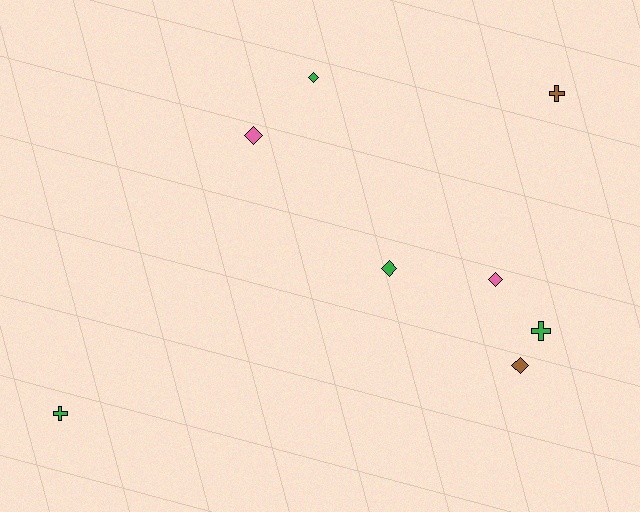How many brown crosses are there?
There is 1 brown cross.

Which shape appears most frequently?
Diamond, with 5 objects.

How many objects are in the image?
There are 8 objects.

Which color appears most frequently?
Green, with 4 objects.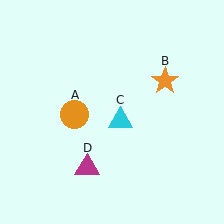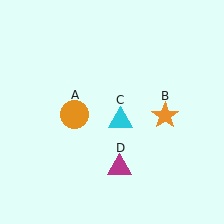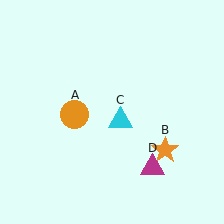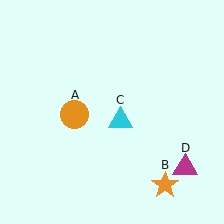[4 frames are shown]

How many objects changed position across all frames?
2 objects changed position: orange star (object B), magenta triangle (object D).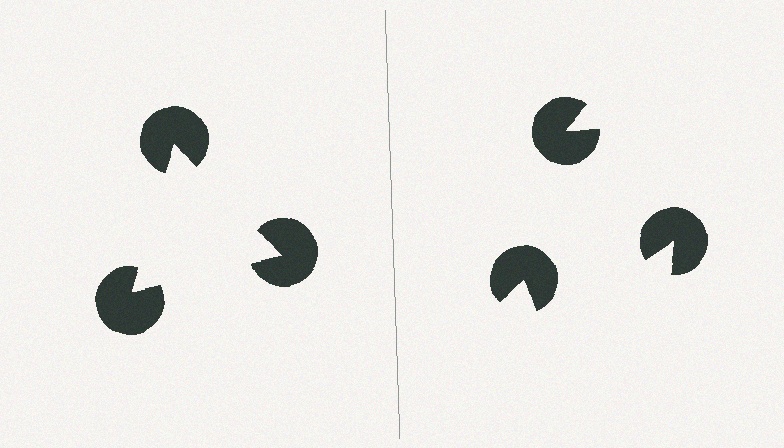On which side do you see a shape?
An illusory triangle appears on the left side. On the right side the wedge cuts are rotated, so no coherent shape forms.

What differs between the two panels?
The pac-man discs are positioned identically on both sides; only the wedge orientations differ. On the left they align to a triangle; on the right they are misaligned.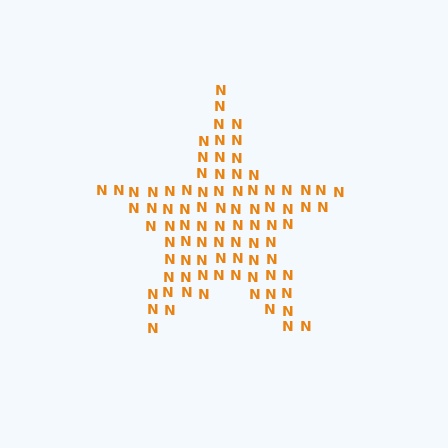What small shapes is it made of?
It is made of small letter N's.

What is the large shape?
The large shape is a star.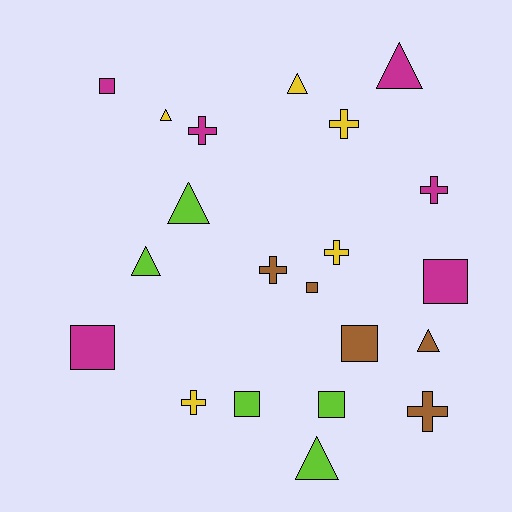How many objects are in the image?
There are 21 objects.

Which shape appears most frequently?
Square, with 7 objects.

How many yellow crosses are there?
There are 3 yellow crosses.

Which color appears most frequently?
Magenta, with 6 objects.